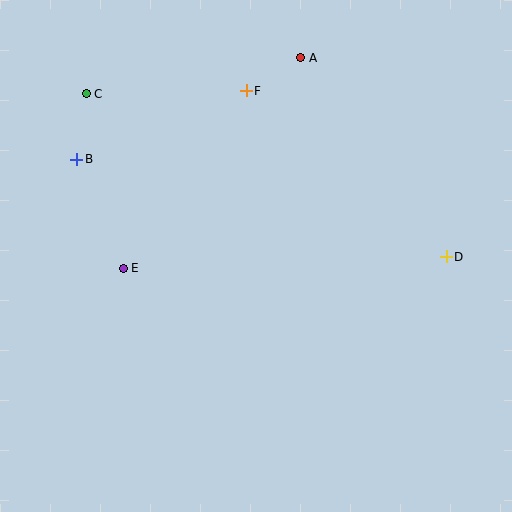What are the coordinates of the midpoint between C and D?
The midpoint between C and D is at (266, 175).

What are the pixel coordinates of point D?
Point D is at (446, 257).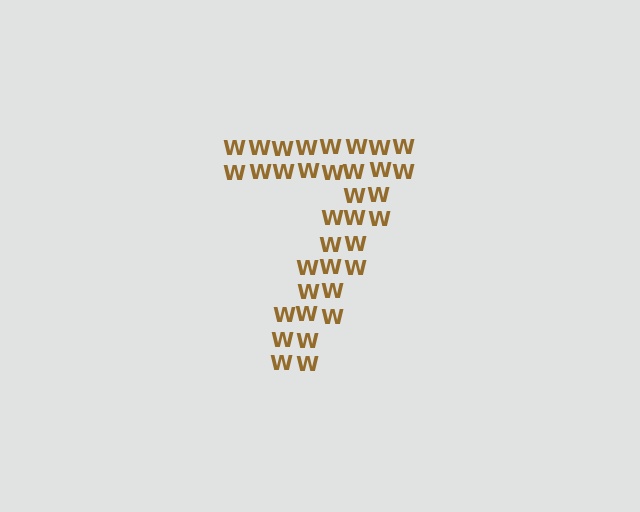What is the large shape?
The large shape is the digit 7.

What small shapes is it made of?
It is made of small letter W's.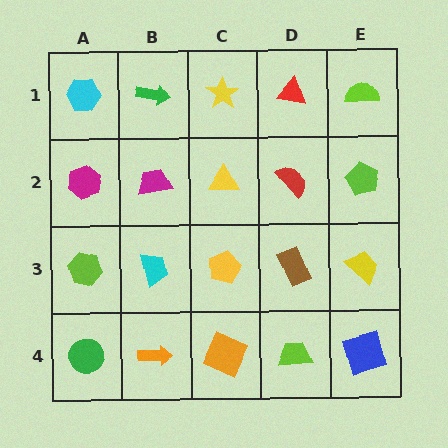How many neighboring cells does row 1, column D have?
3.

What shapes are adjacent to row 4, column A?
A lime hexagon (row 3, column A), an orange arrow (row 4, column B).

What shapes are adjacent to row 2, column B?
A green arrow (row 1, column B), a cyan trapezoid (row 3, column B), a magenta hexagon (row 2, column A), a yellow triangle (row 2, column C).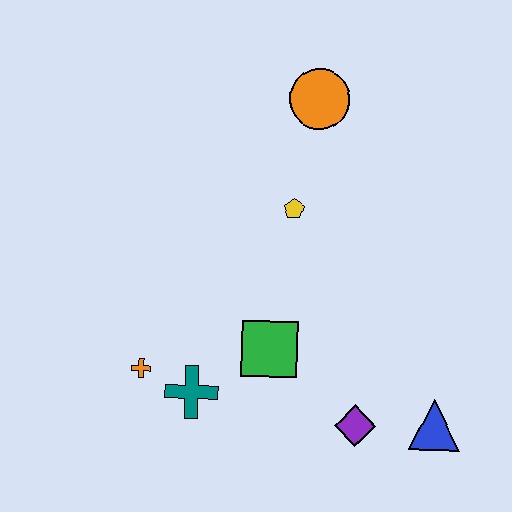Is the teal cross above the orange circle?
No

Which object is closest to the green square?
The teal cross is closest to the green square.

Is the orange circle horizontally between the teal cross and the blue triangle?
Yes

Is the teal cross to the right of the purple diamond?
No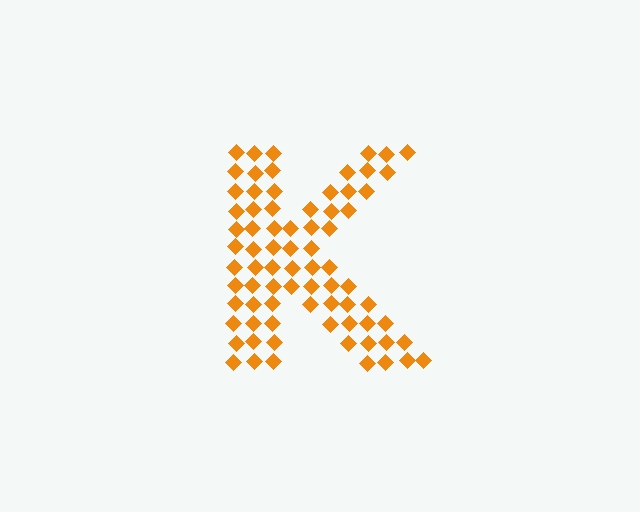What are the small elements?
The small elements are diamonds.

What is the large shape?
The large shape is the letter K.